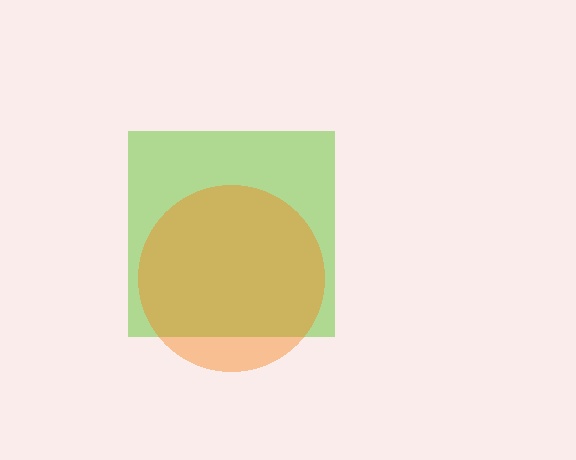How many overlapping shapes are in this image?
There are 2 overlapping shapes in the image.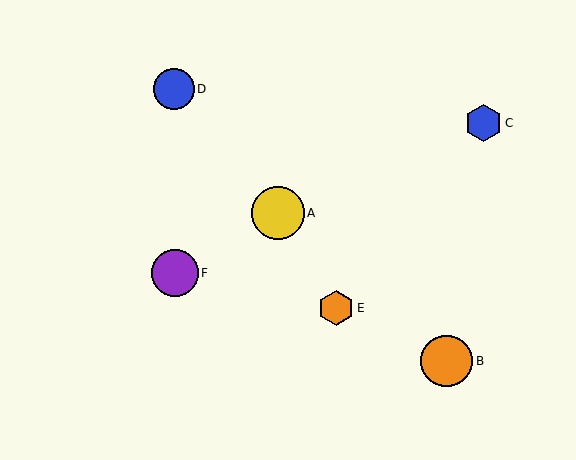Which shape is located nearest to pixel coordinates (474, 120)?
The blue hexagon (labeled C) at (484, 123) is nearest to that location.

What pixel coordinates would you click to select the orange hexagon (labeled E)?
Click at (336, 308) to select the orange hexagon E.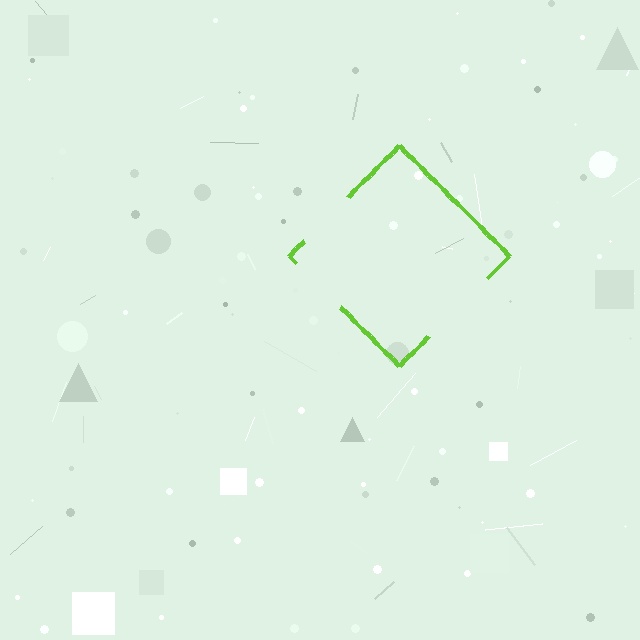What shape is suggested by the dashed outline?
The dashed outline suggests a diamond.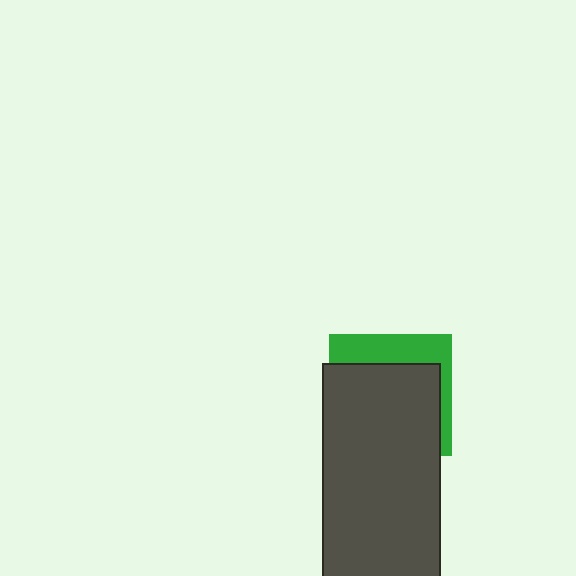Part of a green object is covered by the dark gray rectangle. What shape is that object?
It is a square.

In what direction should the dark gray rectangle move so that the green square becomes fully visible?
The dark gray rectangle should move down. That is the shortest direction to clear the overlap and leave the green square fully visible.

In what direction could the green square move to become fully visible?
The green square could move up. That would shift it out from behind the dark gray rectangle entirely.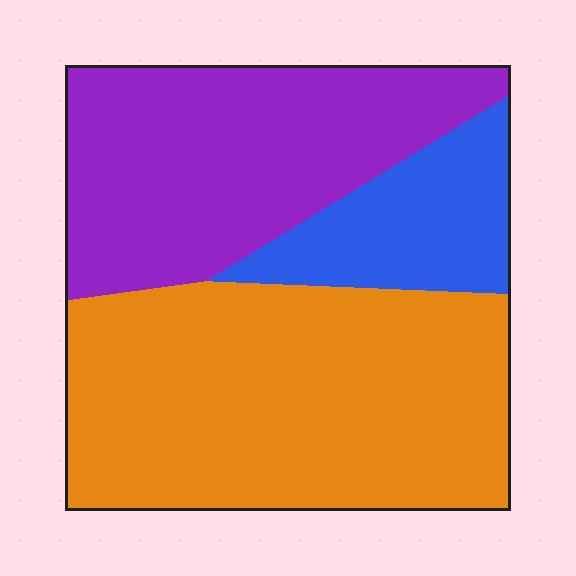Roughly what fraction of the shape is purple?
Purple takes up about one third (1/3) of the shape.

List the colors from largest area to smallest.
From largest to smallest: orange, purple, blue.